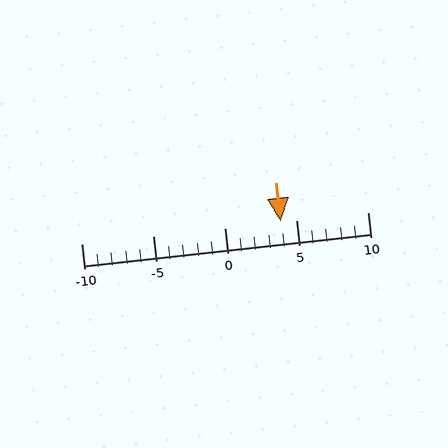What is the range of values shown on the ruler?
The ruler shows values from -10 to 10.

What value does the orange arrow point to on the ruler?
The orange arrow points to approximately 4.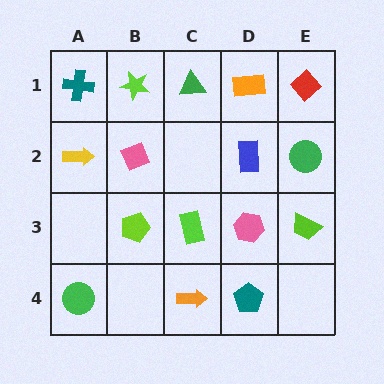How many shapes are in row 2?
4 shapes.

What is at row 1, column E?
A red diamond.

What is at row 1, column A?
A teal cross.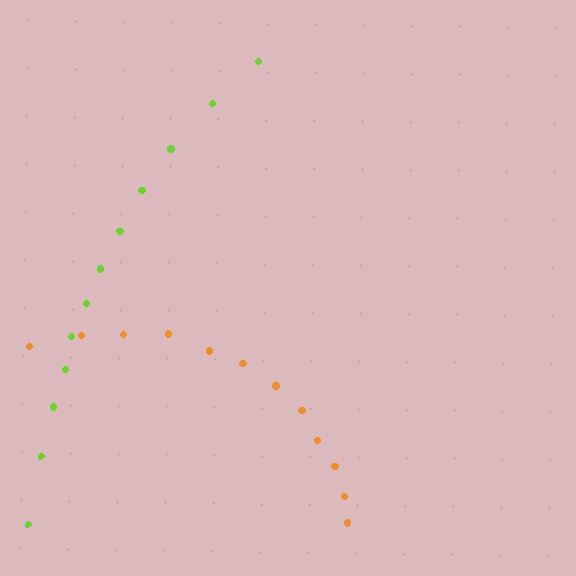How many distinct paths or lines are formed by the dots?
There are 2 distinct paths.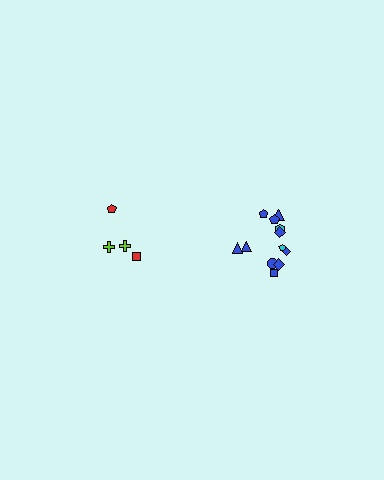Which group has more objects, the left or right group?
The right group.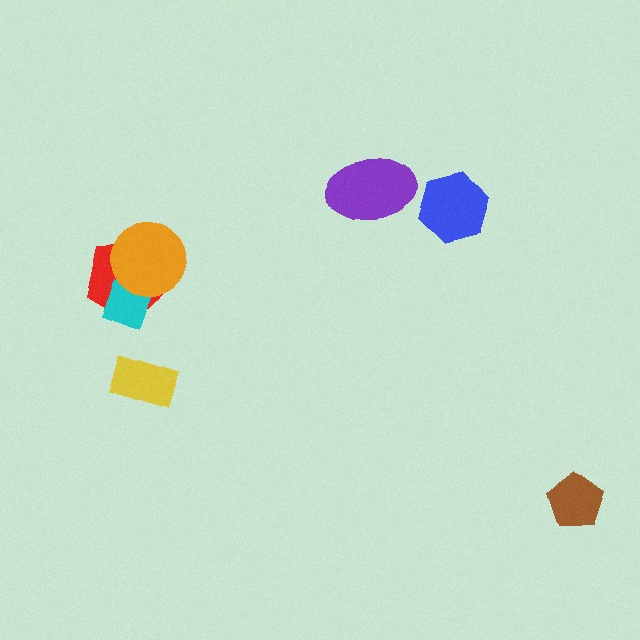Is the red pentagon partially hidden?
Yes, it is partially covered by another shape.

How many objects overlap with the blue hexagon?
0 objects overlap with the blue hexagon.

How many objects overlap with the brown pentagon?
0 objects overlap with the brown pentagon.